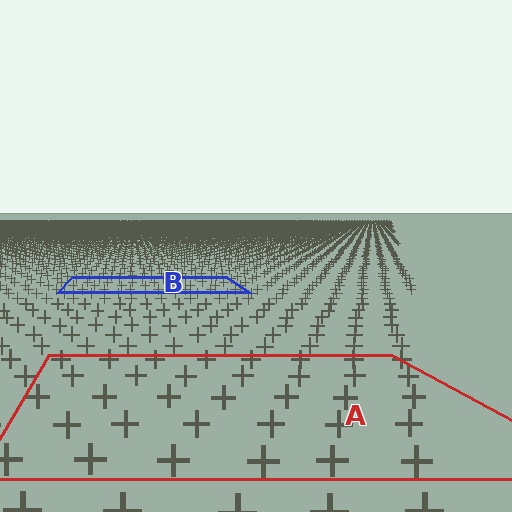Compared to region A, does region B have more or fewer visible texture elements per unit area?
Region B has more texture elements per unit area — they are packed more densely because it is farther away.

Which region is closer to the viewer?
Region A is closer. The texture elements there are larger and more spread out.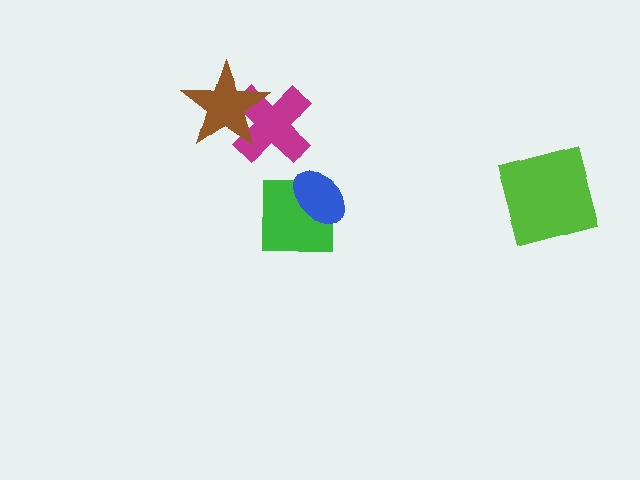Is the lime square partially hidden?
No, no other shape covers it.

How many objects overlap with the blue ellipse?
1 object overlaps with the blue ellipse.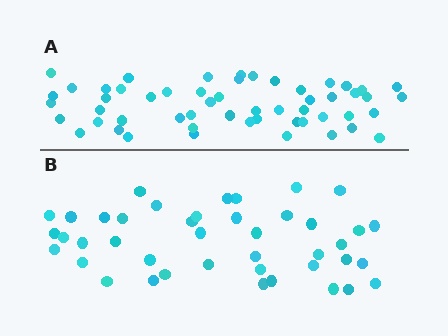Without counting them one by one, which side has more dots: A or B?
Region A (the top region) has more dots.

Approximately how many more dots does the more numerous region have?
Region A has roughly 12 or so more dots than region B.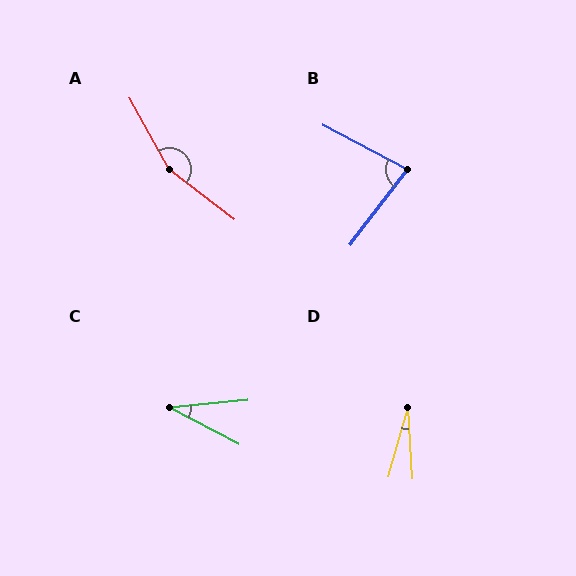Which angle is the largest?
A, at approximately 156 degrees.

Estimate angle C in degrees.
Approximately 34 degrees.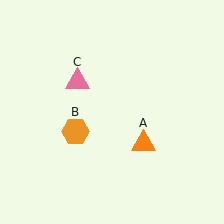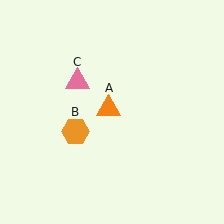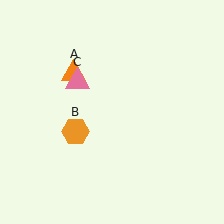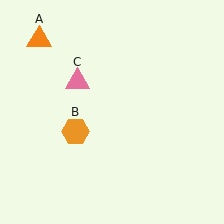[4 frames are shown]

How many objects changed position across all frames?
1 object changed position: orange triangle (object A).